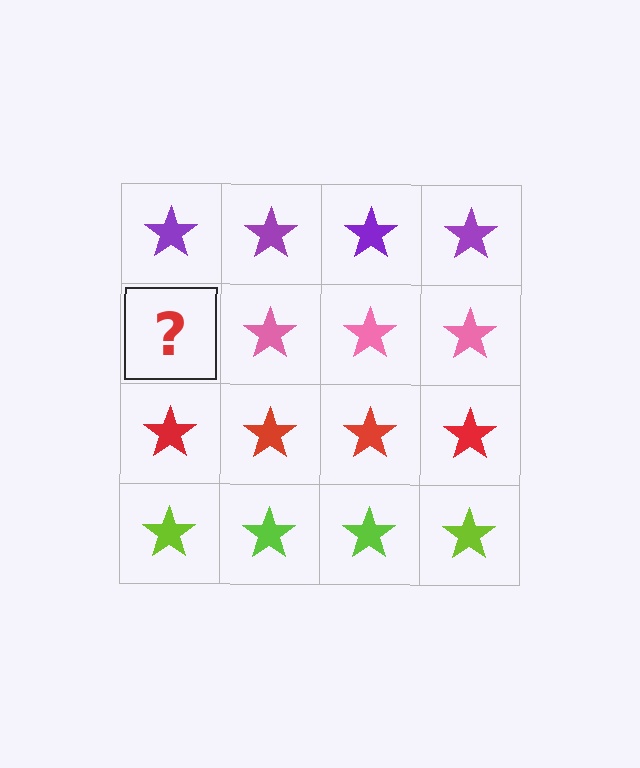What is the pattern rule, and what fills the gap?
The rule is that each row has a consistent color. The gap should be filled with a pink star.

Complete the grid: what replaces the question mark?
The question mark should be replaced with a pink star.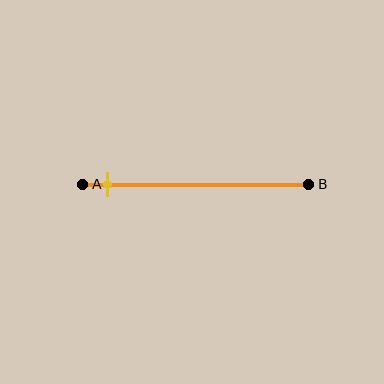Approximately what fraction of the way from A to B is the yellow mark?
The yellow mark is approximately 10% of the way from A to B.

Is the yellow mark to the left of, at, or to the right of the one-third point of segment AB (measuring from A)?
The yellow mark is to the left of the one-third point of segment AB.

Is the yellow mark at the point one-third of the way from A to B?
No, the mark is at about 10% from A, not at the 33% one-third point.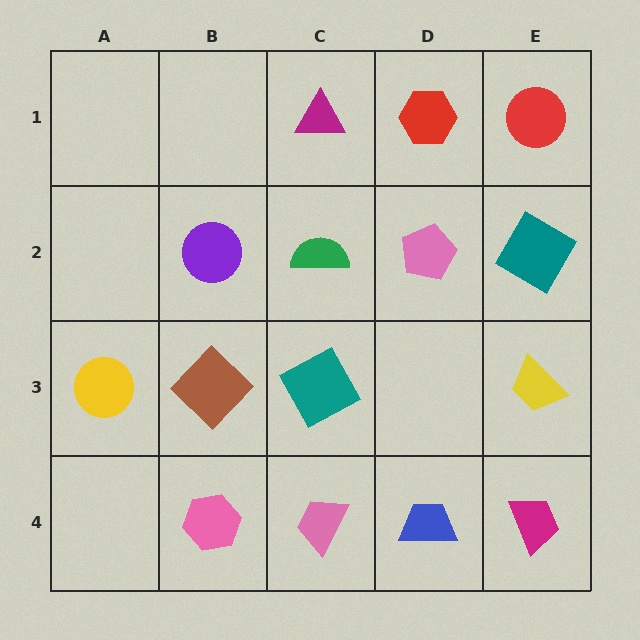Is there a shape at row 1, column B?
No, that cell is empty.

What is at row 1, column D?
A red hexagon.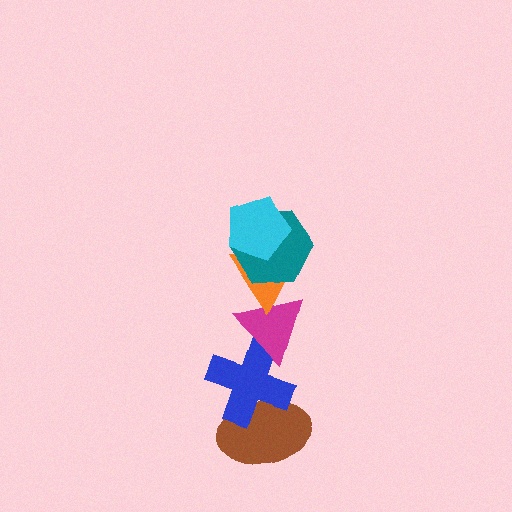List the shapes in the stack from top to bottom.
From top to bottom: the cyan pentagon, the teal hexagon, the orange triangle, the magenta triangle, the blue cross, the brown ellipse.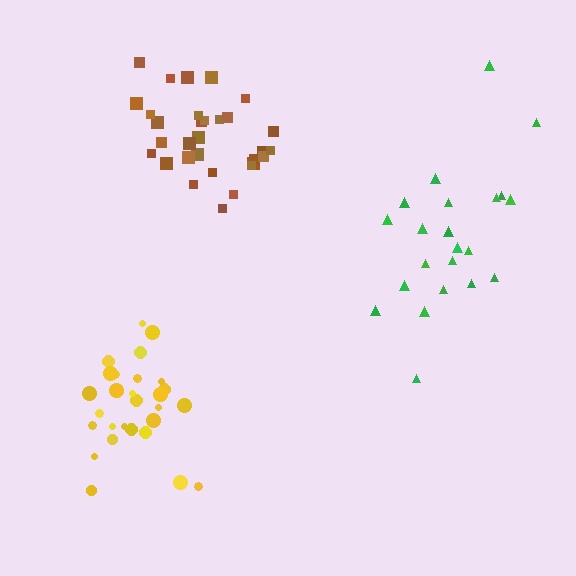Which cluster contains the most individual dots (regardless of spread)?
Brown (32).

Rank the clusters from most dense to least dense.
yellow, brown, green.